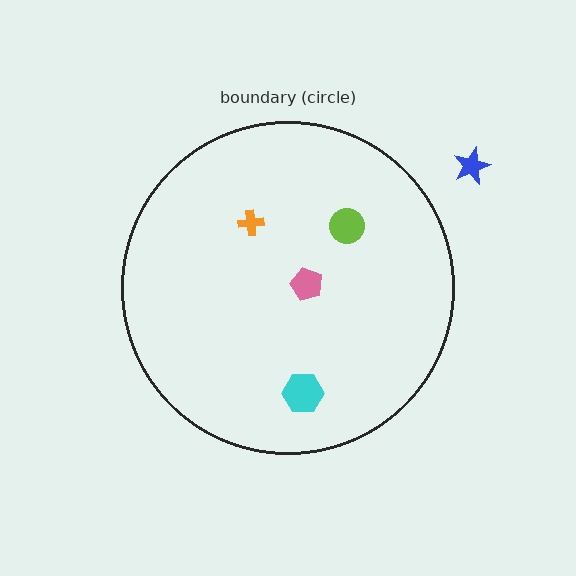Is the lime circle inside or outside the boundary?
Inside.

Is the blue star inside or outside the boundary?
Outside.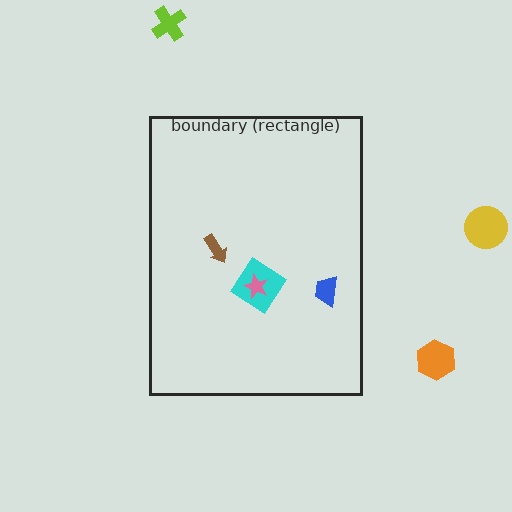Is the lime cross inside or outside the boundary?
Outside.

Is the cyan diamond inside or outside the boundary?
Inside.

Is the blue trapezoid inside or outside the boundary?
Inside.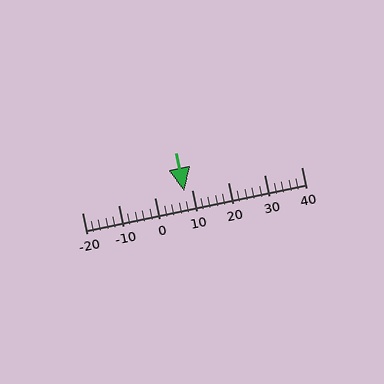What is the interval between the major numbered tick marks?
The major tick marks are spaced 10 units apart.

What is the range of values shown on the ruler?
The ruler shows values from -20 to 40.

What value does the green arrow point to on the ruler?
The green arrow points to approximately 8.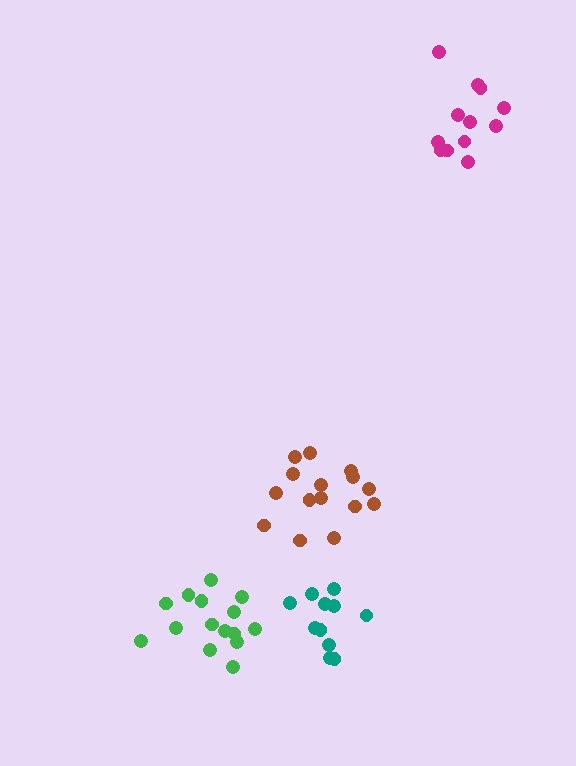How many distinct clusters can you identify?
There are 4 distinct clusters.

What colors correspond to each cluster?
The clusters are colored: magenta, green, teal, brown.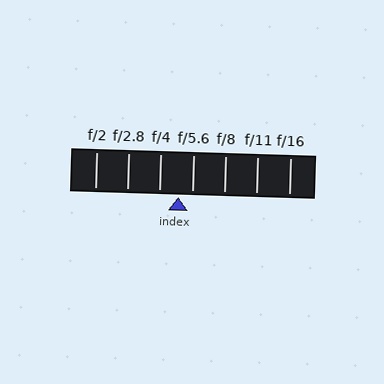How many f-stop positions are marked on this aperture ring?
There are 7 f-stop positions marked.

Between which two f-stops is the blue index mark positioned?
The index mark is between f/4 and f/5.6.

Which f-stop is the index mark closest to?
The index mark is closest to f/5.6.